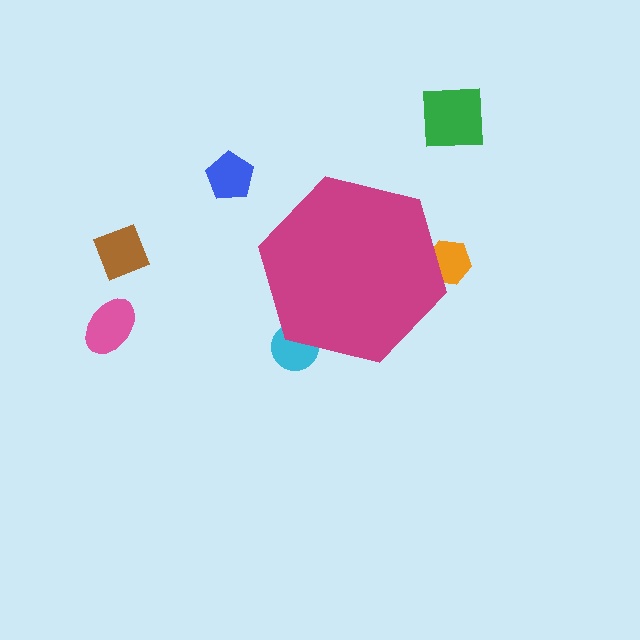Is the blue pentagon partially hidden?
No, the blue pentagon is fully visible.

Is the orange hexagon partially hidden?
Yes, the orange hexagon is partially hidden behind the magenta hexagon.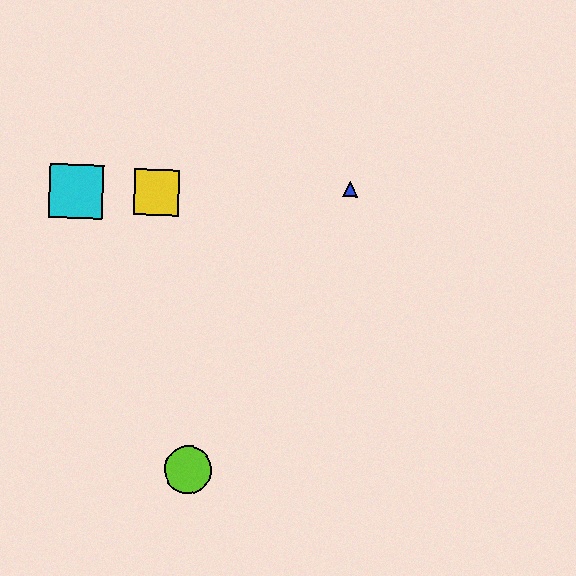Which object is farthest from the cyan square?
The lime circle is farthest from the cyan square.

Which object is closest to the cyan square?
The yellow square is closest to the cyan square.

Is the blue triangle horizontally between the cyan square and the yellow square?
No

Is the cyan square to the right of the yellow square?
No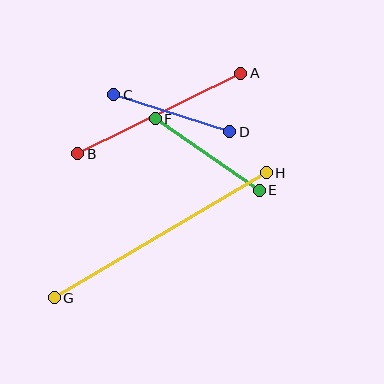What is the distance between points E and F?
The distance is approximately 126 pixels.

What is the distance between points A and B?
The distance is approximately 182 pixels.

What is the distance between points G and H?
The distance is approximately 246 pixels.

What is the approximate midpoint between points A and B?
The midpoint is at approximately (159, 114) pixels.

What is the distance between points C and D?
The distance is approximately 122 pixels.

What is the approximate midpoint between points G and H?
The midpoint is at approximately (160, 235) pixels.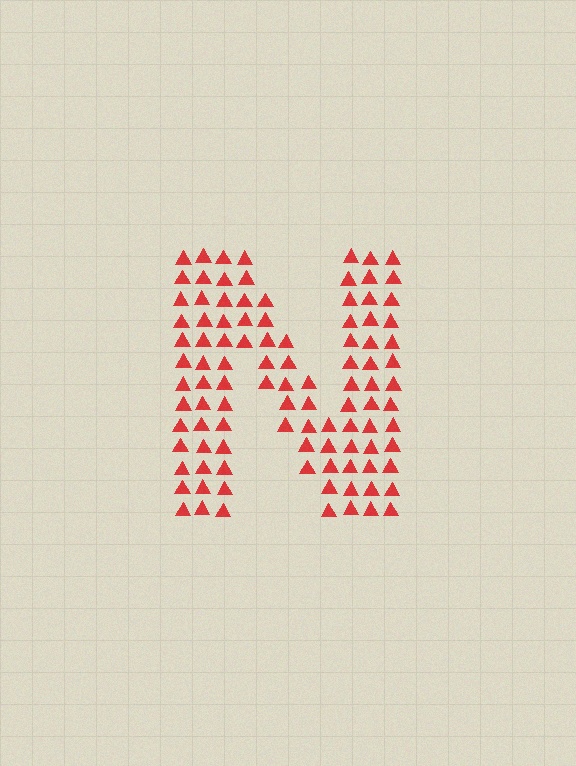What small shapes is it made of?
It is made of small triangles.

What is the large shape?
The large shape is the letter N.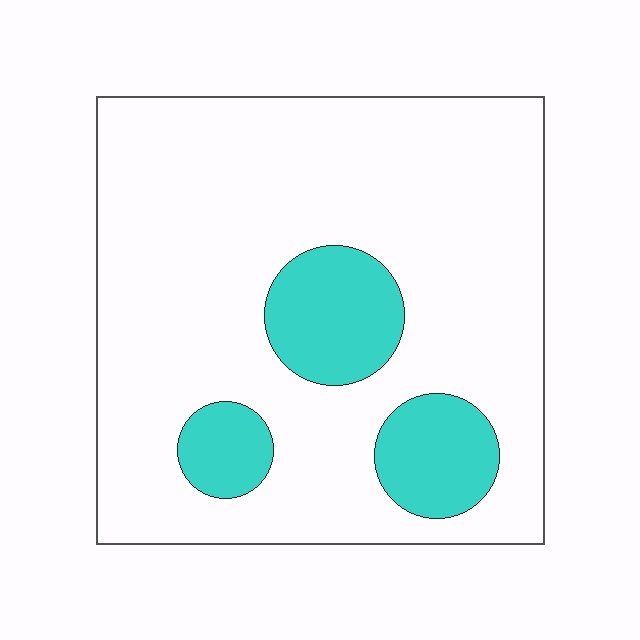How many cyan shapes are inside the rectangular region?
3.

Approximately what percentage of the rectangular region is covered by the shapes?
Approximately 20%.